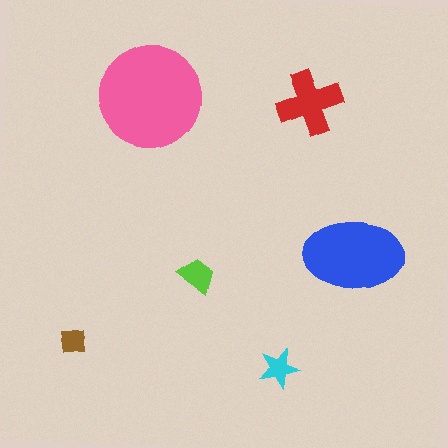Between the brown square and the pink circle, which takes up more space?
The pink circle.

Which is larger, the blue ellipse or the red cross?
The blue ellipse.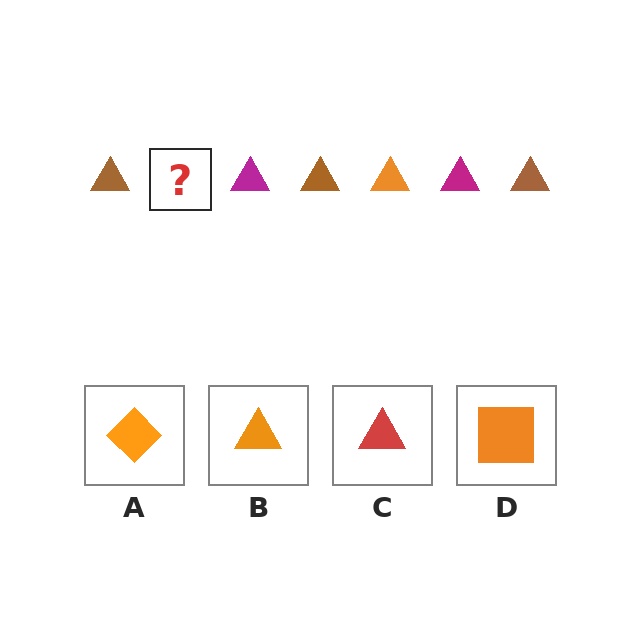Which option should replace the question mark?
Option B.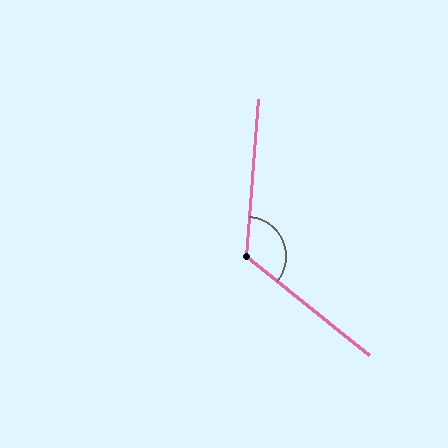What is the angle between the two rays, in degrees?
Approximately 125 degrees.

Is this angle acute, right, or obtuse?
It is obtuse.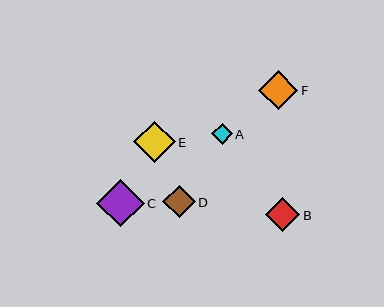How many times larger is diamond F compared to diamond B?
Diamond F is approximately 1.1 times the size of diamond B.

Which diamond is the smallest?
Diamond A is the smallest with a size of approximately 21 pixels.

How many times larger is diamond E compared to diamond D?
Diamond E is approximately 1.3 times the size of diamond D.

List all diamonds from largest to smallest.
From largest to smallest: C, E, F, B, D, A.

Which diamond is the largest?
Diamond C is the largest with a size of approximately 48 pixels.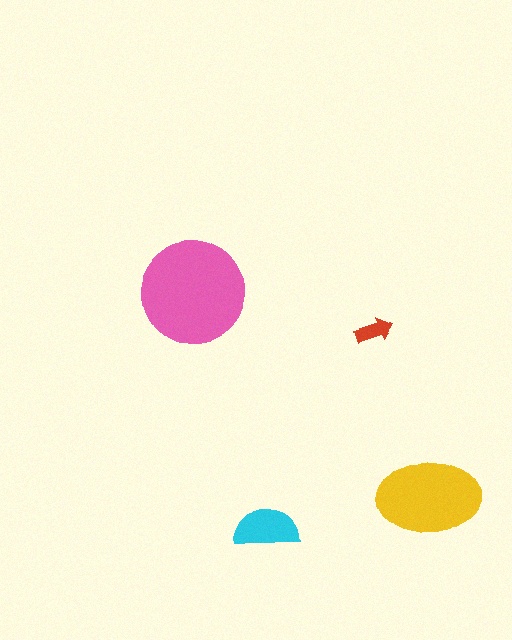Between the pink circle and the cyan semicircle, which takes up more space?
The pink circle.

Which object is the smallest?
The red arrow.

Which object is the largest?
The pink circle.